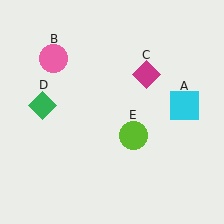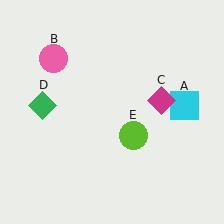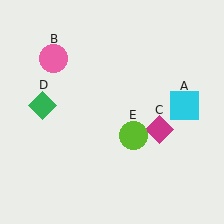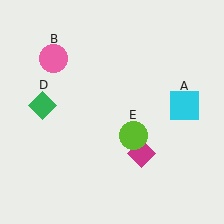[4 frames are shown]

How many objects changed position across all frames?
1 object changed position: magenta diamond (object C).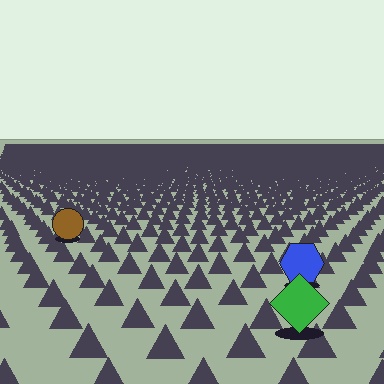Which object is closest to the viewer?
The green diamond is closest. The texture marks near it are larger and more spread out.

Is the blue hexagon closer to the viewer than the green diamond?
No. The green diamond is closer — you can tell from the texture gradient: the ground texture is coarser near it.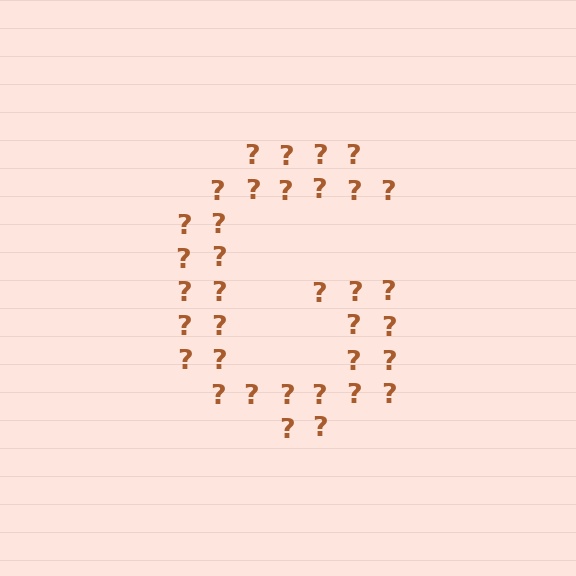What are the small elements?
The small elements are question marks.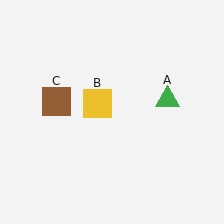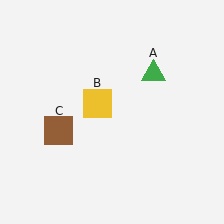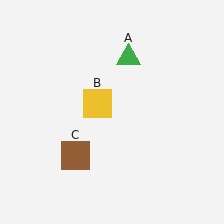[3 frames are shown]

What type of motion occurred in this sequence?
The green triangle (object A), brown square (object C) rotated counterclockwise around the center of the scene.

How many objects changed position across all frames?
2 objects changed position: green triangle (object A), brown square (object C).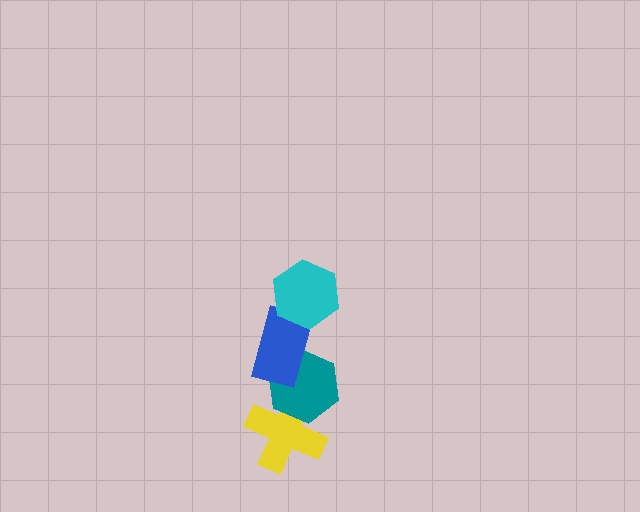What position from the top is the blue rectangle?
The blue rectangle is 2nd from the top.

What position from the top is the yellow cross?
The yellow cross is 4th from the top.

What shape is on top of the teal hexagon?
The blue rectangle is on top of the teal hexagon.